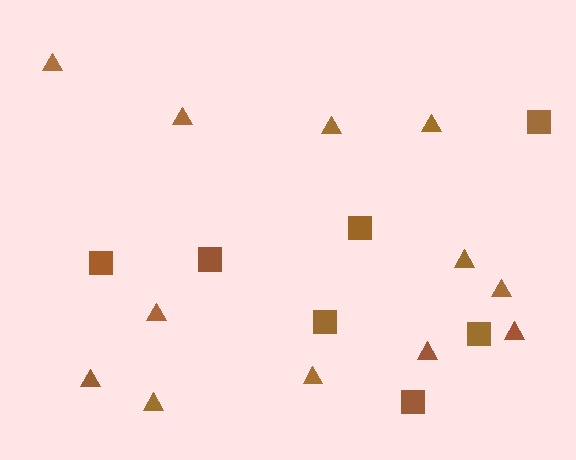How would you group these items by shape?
There are 2 groups: one group of triangles (12) and one group of squares (7).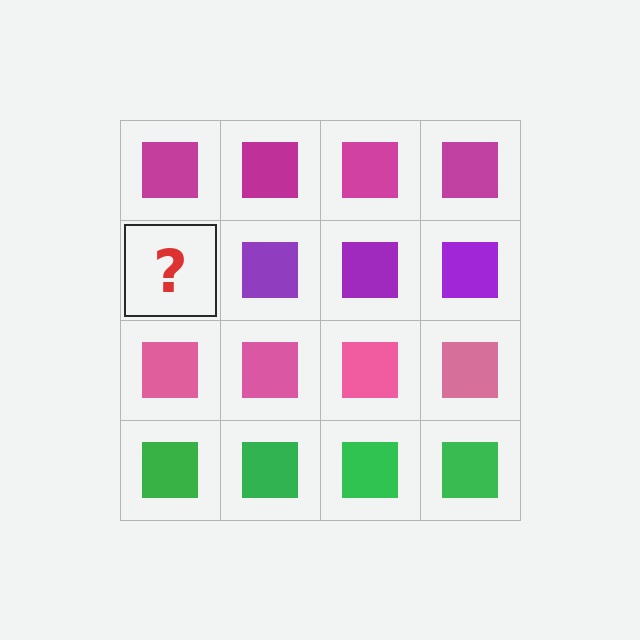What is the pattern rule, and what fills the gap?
The rule is that each row has a consistent color. The gap should be filled with a purple square.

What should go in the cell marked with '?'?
The missing cell should contain a purple square.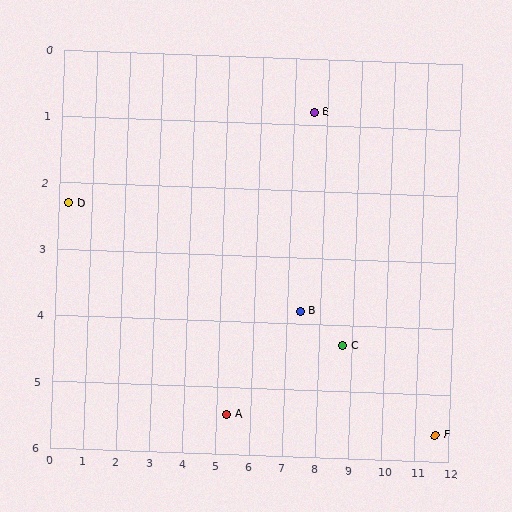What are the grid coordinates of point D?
Point D is at approximately (0.3, 2.3).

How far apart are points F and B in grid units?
Points F and B are about 4.6 grid units apart.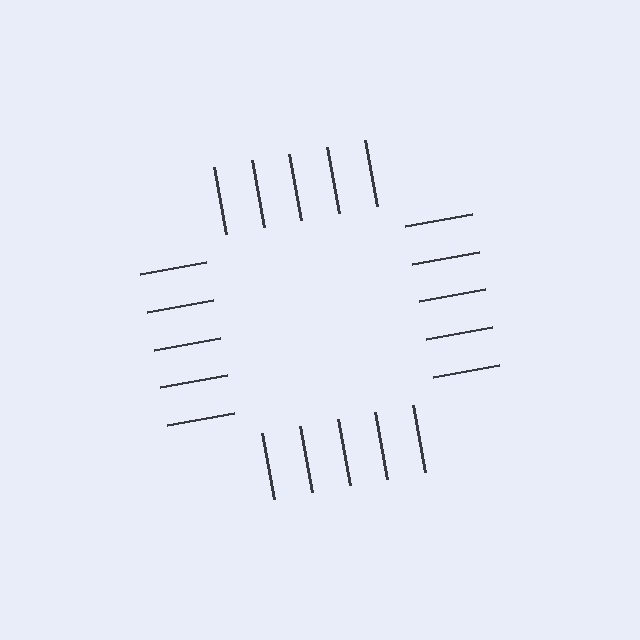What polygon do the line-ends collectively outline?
An illusory square — the line segments terminate on its edges but no continuous stroke is drawn.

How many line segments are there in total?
20 — 5 along each of the 4 edges.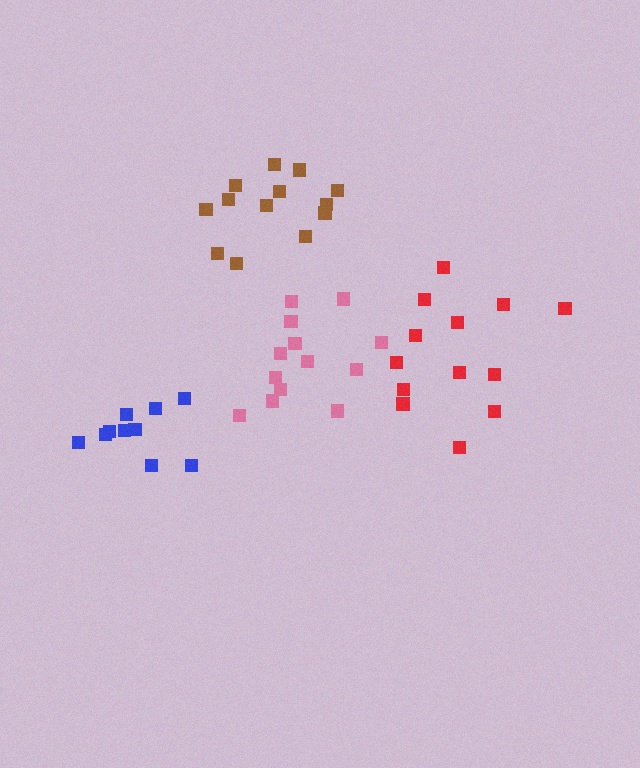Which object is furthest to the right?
The red cluster is rightmost.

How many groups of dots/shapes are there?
There are 4 groups.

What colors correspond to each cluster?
The clusters are colored: blue, brown, pink, red.